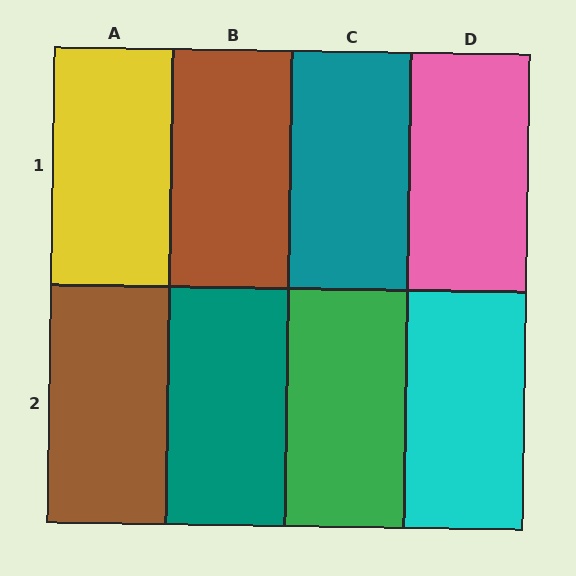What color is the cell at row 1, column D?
Pink.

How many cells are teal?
2 cells are teal.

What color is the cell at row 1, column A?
Yellow.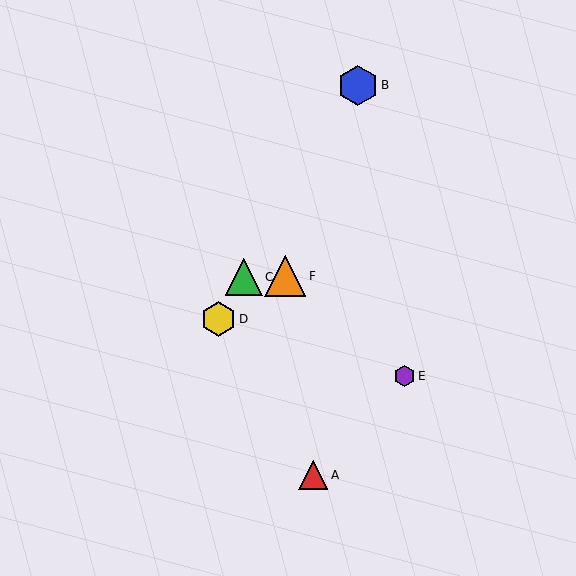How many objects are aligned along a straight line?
3 objects (B, C, D) are aligned along a straight line.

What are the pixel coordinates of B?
Object B is at (358, 85).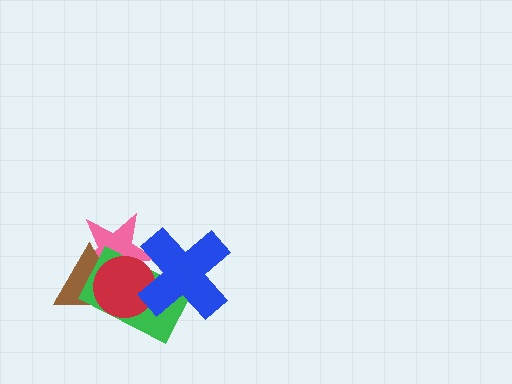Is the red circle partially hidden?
Yes, it is partially covered by another shape.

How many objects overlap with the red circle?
4 objects overlap with the red circle.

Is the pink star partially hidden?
Yes, it is partially covered by another shape.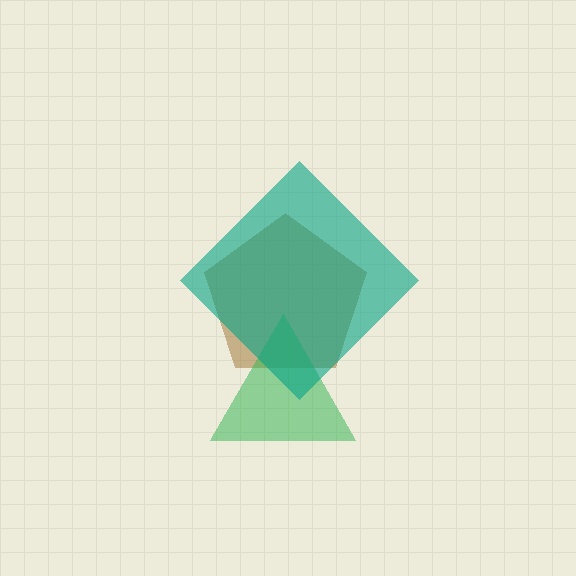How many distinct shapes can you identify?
There are 3 distinct shapes: a brown pentagon, a green triangle, a teal diamond.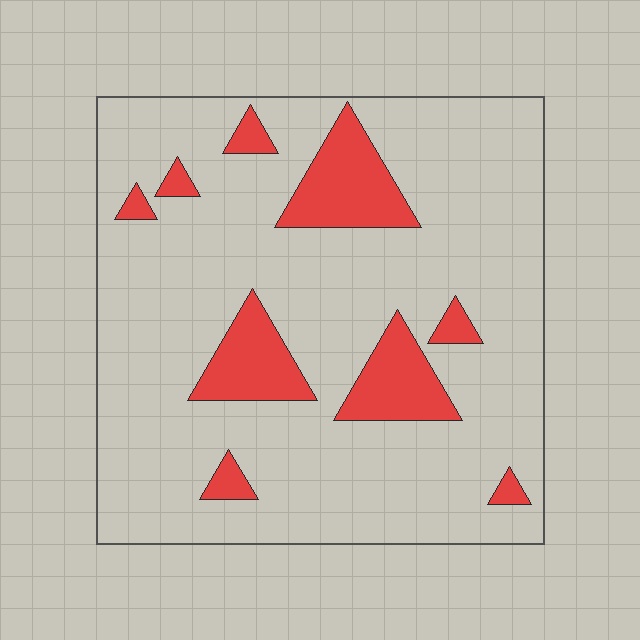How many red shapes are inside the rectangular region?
9.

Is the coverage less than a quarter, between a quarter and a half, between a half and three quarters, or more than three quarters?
Less than a quarter.